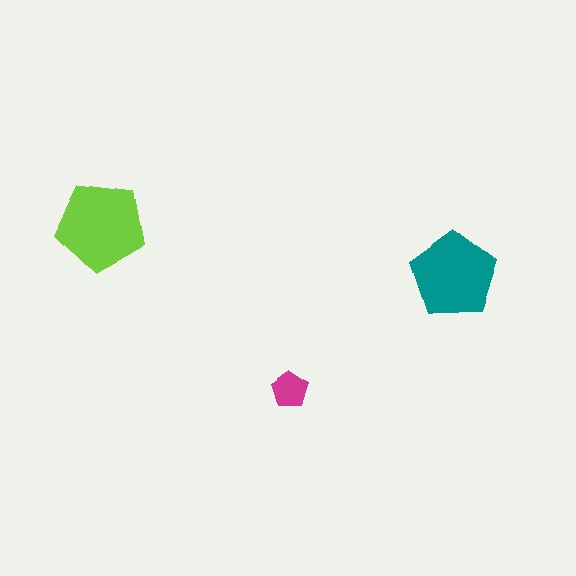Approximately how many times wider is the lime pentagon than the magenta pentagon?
About 2.5 times wider.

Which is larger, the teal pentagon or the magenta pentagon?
The teal one.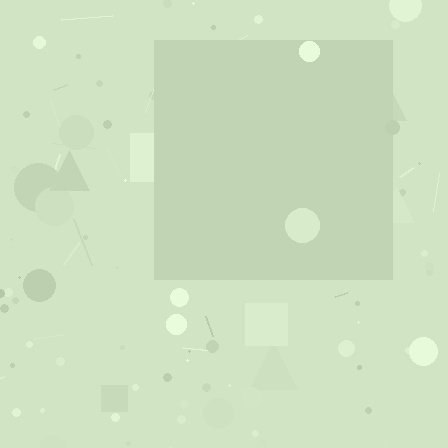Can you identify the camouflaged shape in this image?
The camouflaged shape is a square.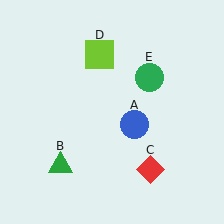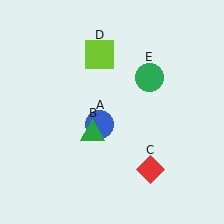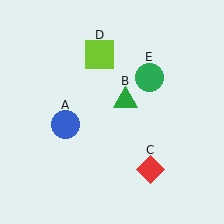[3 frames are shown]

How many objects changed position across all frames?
2 objects changed position: blue circle (object A), green triangle (object B).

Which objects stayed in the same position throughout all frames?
Red diamond (object C) and lime square (object D) and green circle (object E) remained stationary.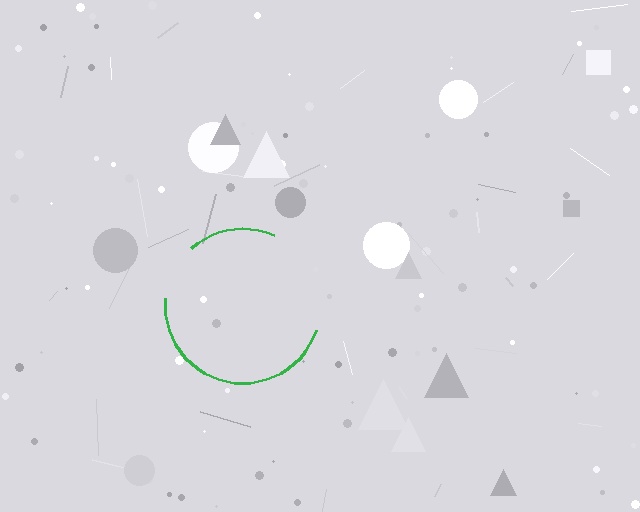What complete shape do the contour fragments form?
The contour fragments form a circle.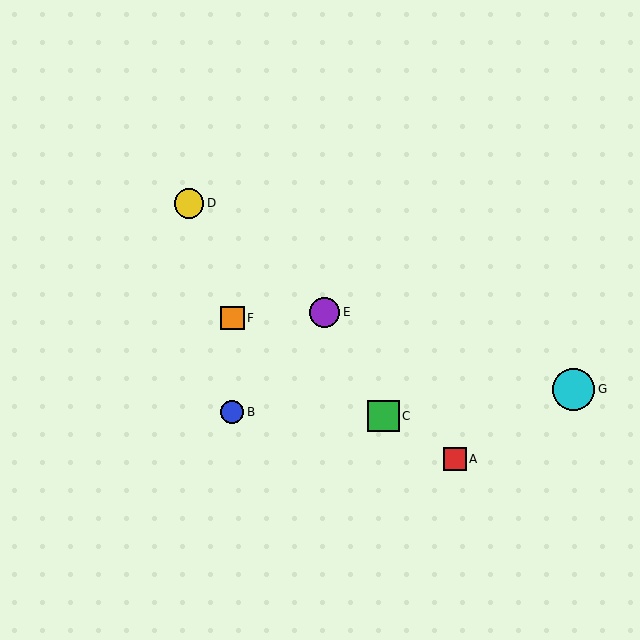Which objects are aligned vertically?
Objects B, F are aligned vertically.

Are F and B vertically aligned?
Yes, both are at x≈232.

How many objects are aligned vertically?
2 objects (B, F) are aligned vertically.